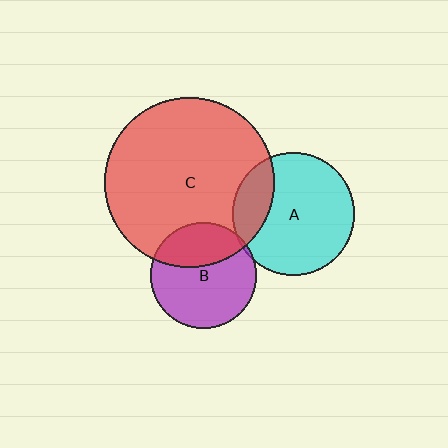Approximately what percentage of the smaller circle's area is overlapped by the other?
Approximately 35%.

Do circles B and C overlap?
Yes.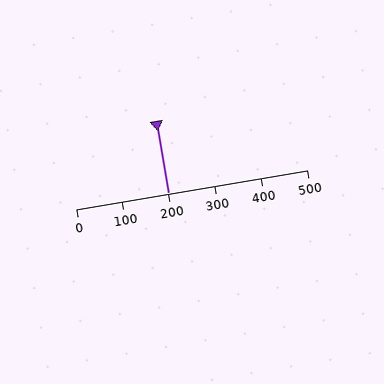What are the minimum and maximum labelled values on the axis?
The axis runs from 0 to 500.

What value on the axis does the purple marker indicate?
The marker indicates approximately 200.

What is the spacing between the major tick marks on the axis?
The major ticks are spaced 100 apart.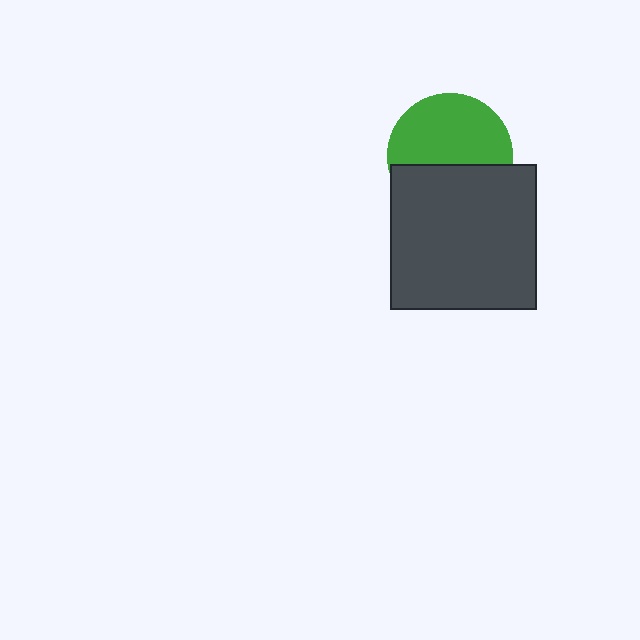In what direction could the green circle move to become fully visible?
The green circle could move up. That would shift it out from behind the dark gray rectangle entirely.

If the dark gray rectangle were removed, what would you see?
You would see the complete green circle.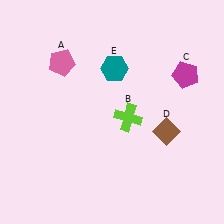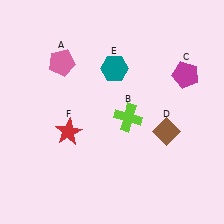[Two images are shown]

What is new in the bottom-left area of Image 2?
A red star (F) was added in the bottom-left area of Image 2.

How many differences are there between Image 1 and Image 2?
There is 1 difference between the two images.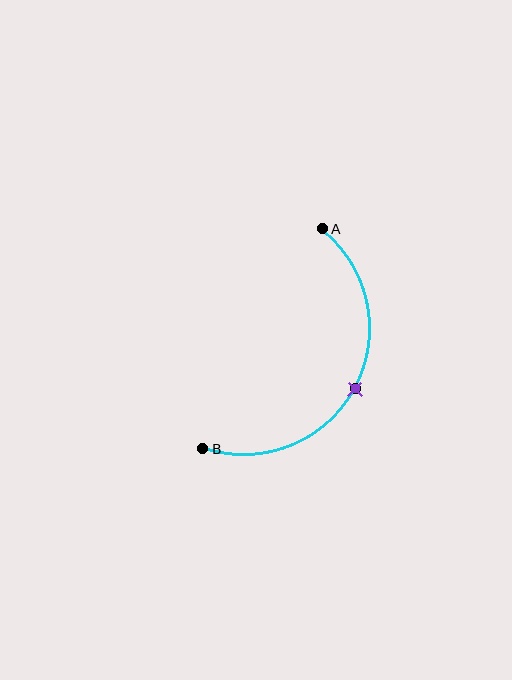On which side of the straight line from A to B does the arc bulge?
The arc bulges to the right of the straight line connecting A and B.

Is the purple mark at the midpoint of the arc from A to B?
Yes. The purple mark lies on the arc at equal arc-length from both A and B — it is the arc midpoint.